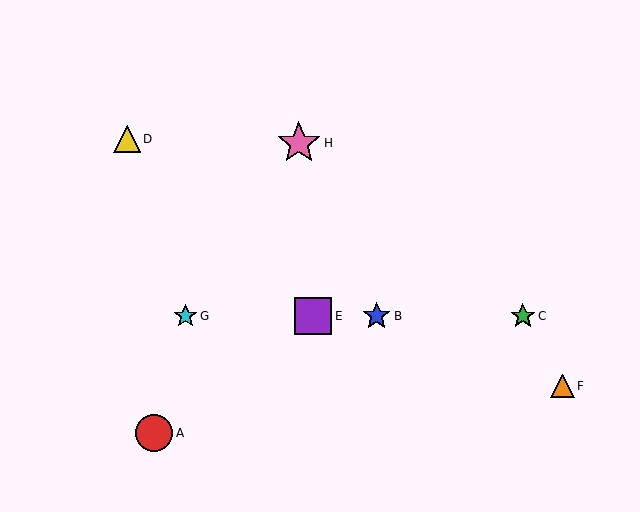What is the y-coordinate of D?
Object D is at y≈139.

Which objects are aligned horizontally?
Objects B, C, E, G are aligned horizontally.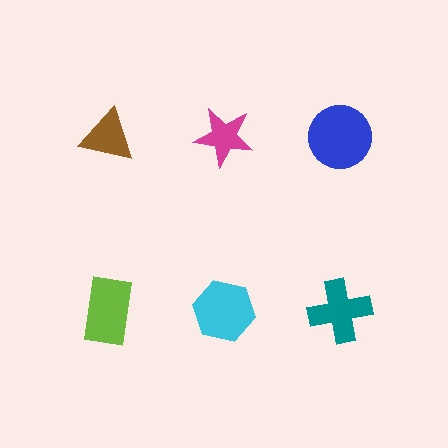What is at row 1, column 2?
A magenta star.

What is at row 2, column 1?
A lime rectangle.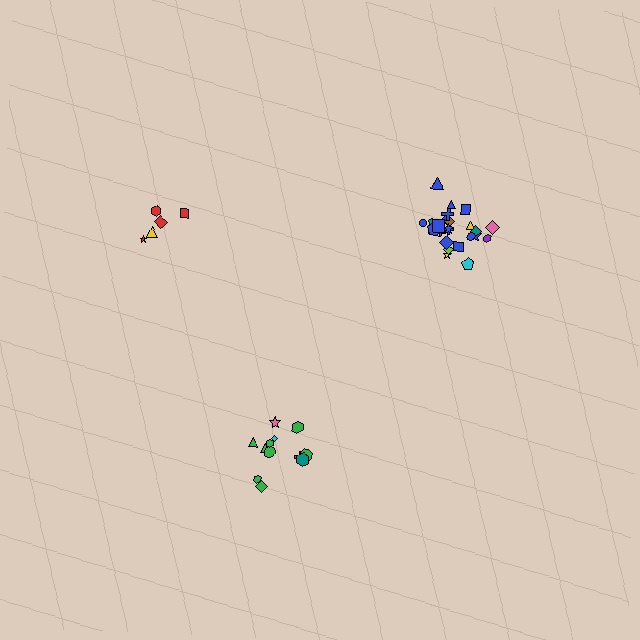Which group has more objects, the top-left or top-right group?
The top-right group.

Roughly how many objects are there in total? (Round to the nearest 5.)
Roughly 40 objects in total.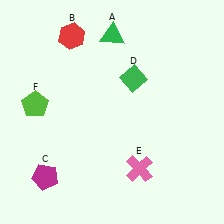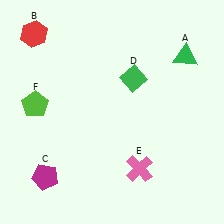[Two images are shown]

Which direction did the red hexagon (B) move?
The red hexagon (B) moved left.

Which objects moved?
The objects that moved are: the green triangle (A), the red hexagon (B).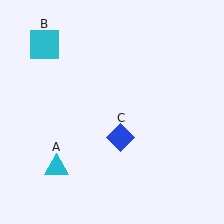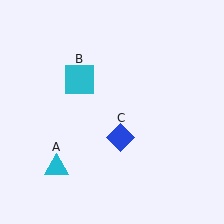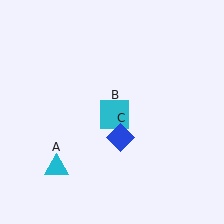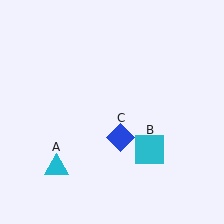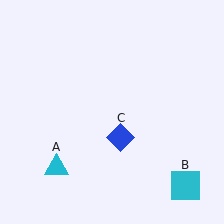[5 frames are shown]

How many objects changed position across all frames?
1 object changed position: cyan square (object B).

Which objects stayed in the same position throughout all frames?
Cyan triangle (object A) and blue diamond (object C) remained stationary.